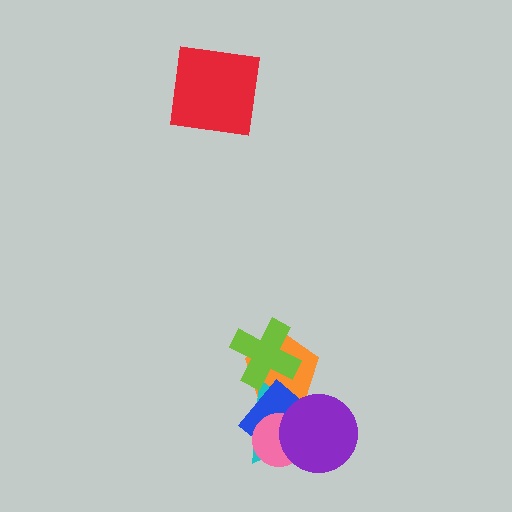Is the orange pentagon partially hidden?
Yes, it is partially covered by another shape.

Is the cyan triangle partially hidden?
Yes, it is partially covered by another shape.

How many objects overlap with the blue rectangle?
4 objects overlap with the blue rectangle.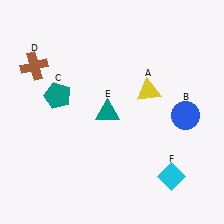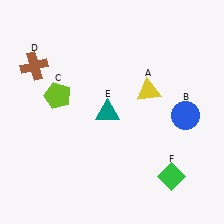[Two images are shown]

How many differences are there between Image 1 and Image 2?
There are 2 differences between the two images.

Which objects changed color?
C changed from teal to lime. F changed from cyan to green.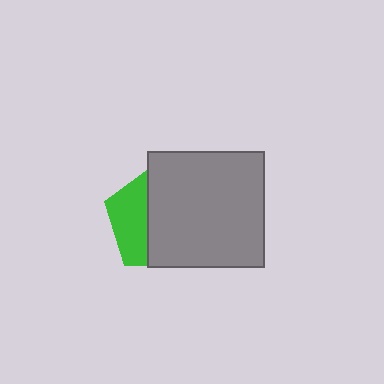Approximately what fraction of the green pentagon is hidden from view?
Roughly 63% of the green pentagon is hidden behind the gray square.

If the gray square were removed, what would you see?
You would see the complete green pentagon.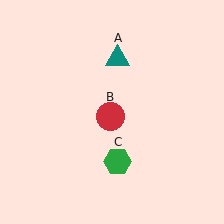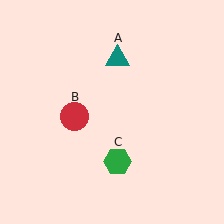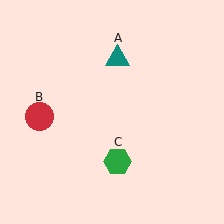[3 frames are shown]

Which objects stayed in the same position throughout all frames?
Teal triangle (object A) and green hexagon (object C) remained stationary.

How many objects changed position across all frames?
1 object changed position: red circle (object B).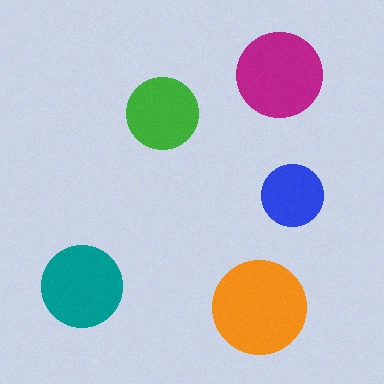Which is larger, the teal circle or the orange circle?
The orange one.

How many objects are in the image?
There are 5 objects in the image.